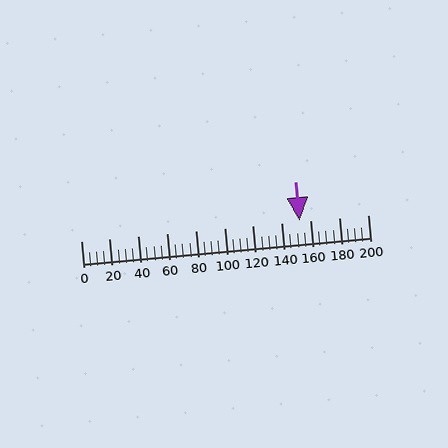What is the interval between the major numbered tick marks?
The major tick marks are spaced 20 units apart.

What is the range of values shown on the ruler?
The ruler shows values from 0 to 200.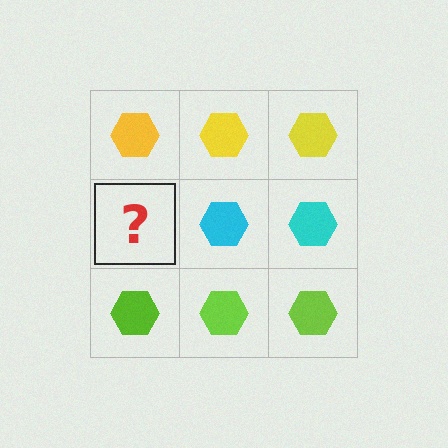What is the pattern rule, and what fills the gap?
The rule is that each row has a consistent color. The gap should be filled with a cyan hexagon.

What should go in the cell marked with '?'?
The missing cell should contain a cyan hexagon.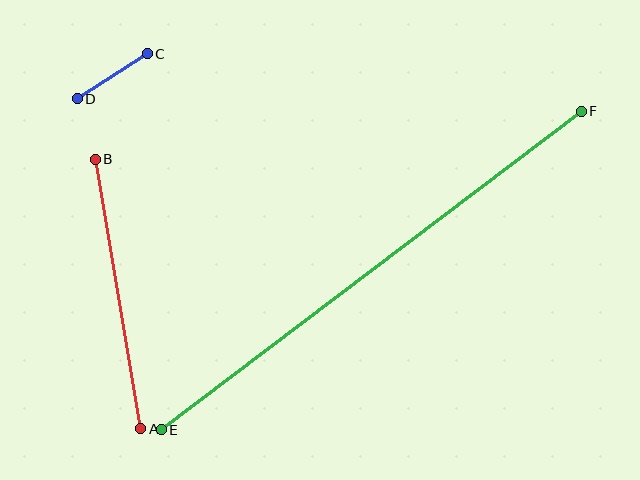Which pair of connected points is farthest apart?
Points E and F are farthest apart.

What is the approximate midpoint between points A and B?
The midpoint is at approximately (118, 294) pixels.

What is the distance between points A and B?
The distance is approximately 273 pixels.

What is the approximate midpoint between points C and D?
The midpoint is at approximately (112, 76) pixels.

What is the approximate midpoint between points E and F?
The midpoint is at approximately (371, 270) pixels.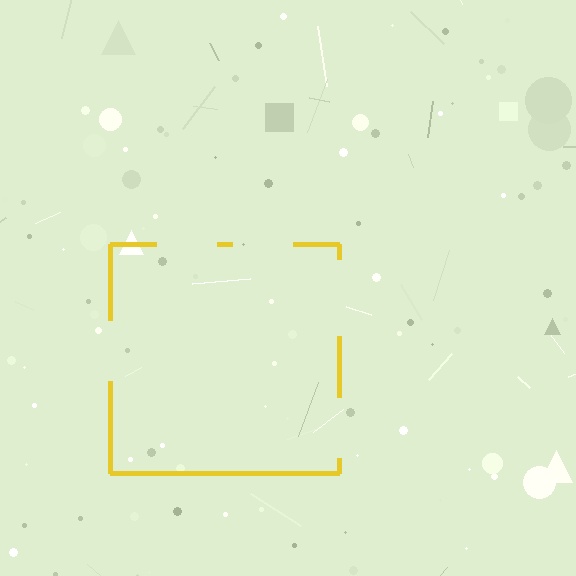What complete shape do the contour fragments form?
The contour fragments form a square.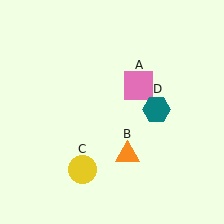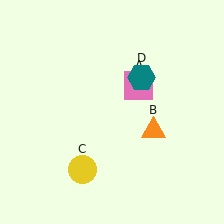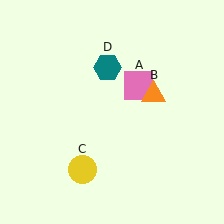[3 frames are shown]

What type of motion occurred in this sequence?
The orange triangle (object B), teal hexagon (object D) rotated counterclockwise around the center of the scene.